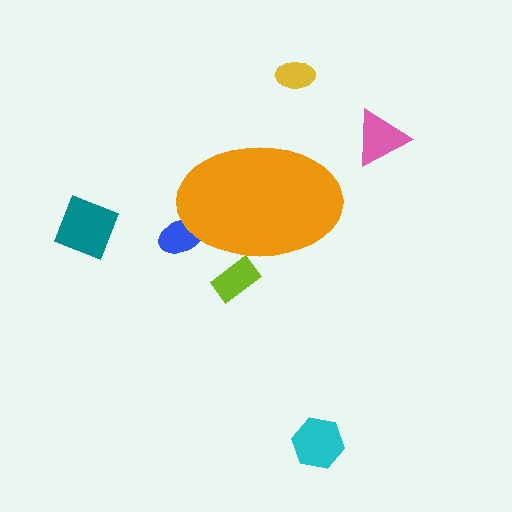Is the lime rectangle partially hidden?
Yes, the lime rectangle is partially hidden behind the orange ellipse.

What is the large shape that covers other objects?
An orange ellipse.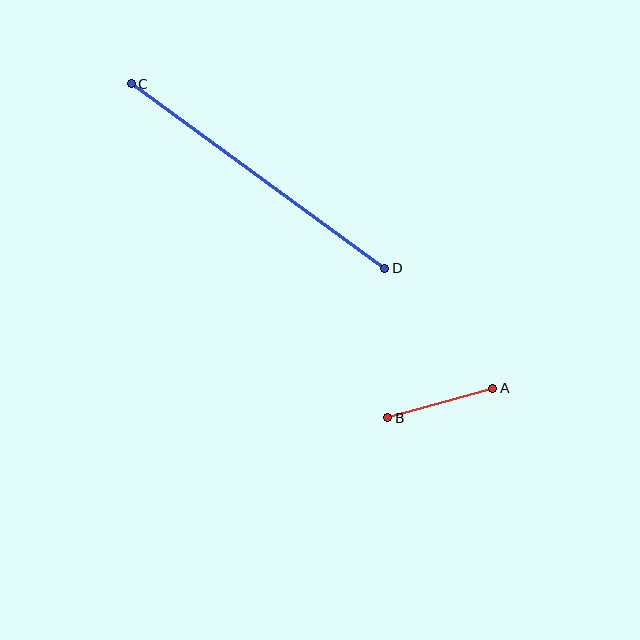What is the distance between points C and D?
The distance is approximately 314 pixels.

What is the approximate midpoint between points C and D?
The midpoint is at approximately (258, 176) pixels.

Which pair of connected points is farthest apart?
Points C and D are farthest apart.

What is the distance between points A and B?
The distance is approximately 109 pixels.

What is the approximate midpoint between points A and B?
The midpoint is at approximately (440, 403) pixels.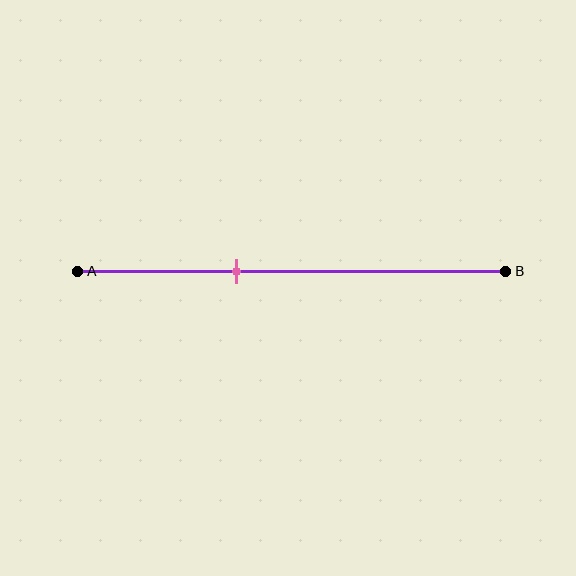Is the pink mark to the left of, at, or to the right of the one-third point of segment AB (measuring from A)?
The pink mark is to the right of the one-third point of segment AB.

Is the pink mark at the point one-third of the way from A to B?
No, the mark is at about 35% from A, not at the 33% one-third point.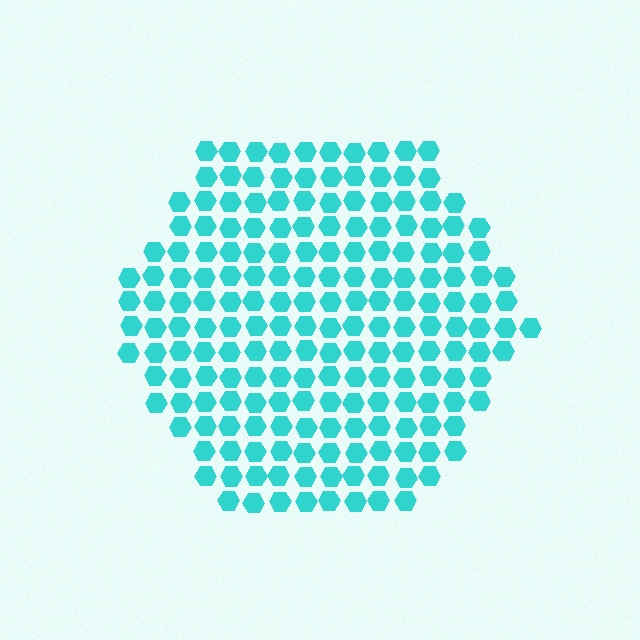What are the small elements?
The small elements are hexagons.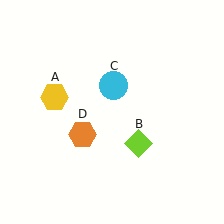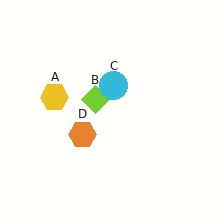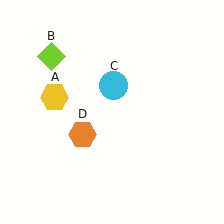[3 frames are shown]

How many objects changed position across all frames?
1 object changed position: lime diamond (object B).